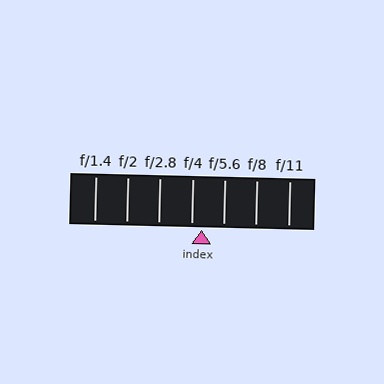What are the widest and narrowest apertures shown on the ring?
The widest aperture shown is f/1.4 and the narrowest is f/11.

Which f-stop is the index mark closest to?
The index mark is closest to f/4.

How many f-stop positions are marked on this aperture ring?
There are 7 f-stop positions marked.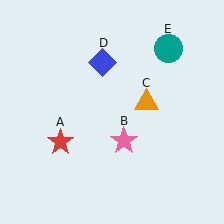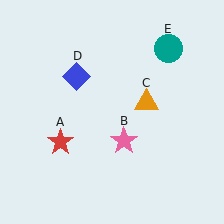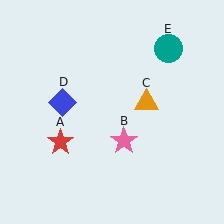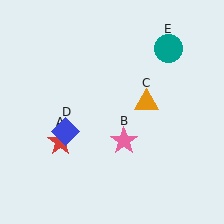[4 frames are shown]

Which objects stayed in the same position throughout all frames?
Red star (object A) and pink star (object B) and orange triangle (object C) and teal circle (object E) remained stationary.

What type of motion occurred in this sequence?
The blue diamond (object D) rotated counterclockwise around the center of the scene.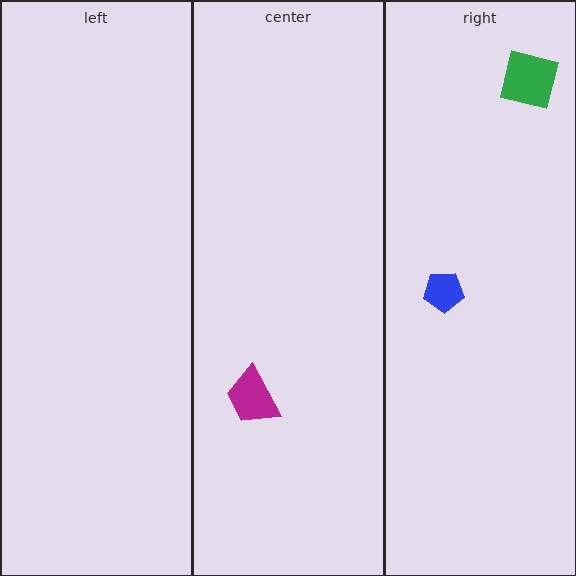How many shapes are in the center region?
1.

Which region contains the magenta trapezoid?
The center region.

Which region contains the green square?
The right region.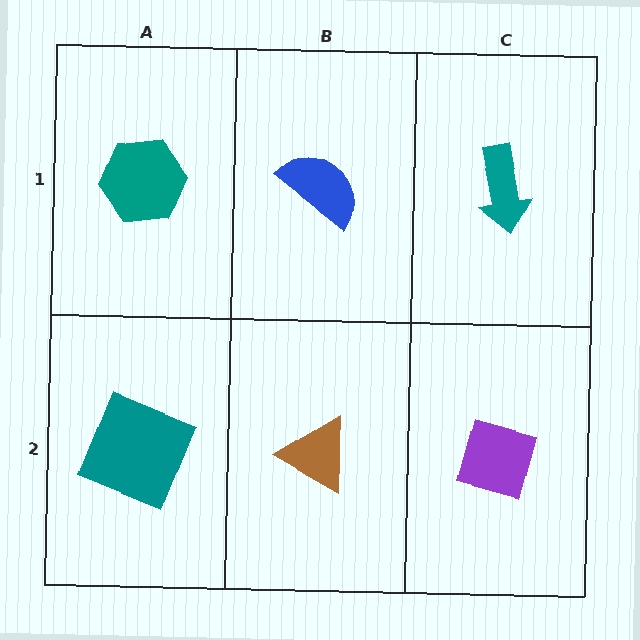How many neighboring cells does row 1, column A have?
2.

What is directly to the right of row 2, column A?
A brown triangle.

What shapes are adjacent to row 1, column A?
A teal square (row 2, column A), a blue semicircle (row 1, column B).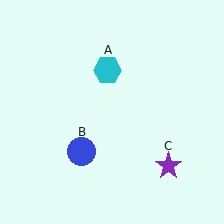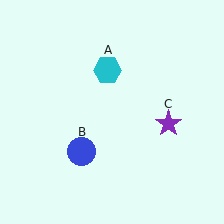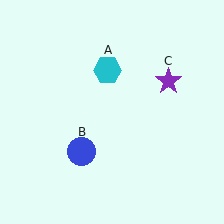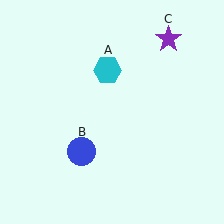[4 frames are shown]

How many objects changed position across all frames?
1 object changed position: purple star (object C).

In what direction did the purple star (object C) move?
The purple star (object C) moved up.